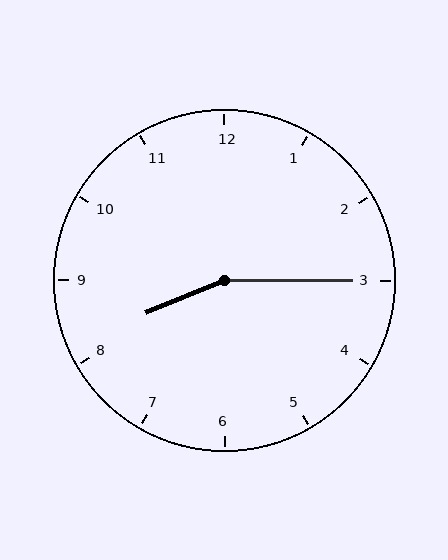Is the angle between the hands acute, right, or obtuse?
It is obtuse.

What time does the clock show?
8:15.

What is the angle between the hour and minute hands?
Approximately 158 degrees.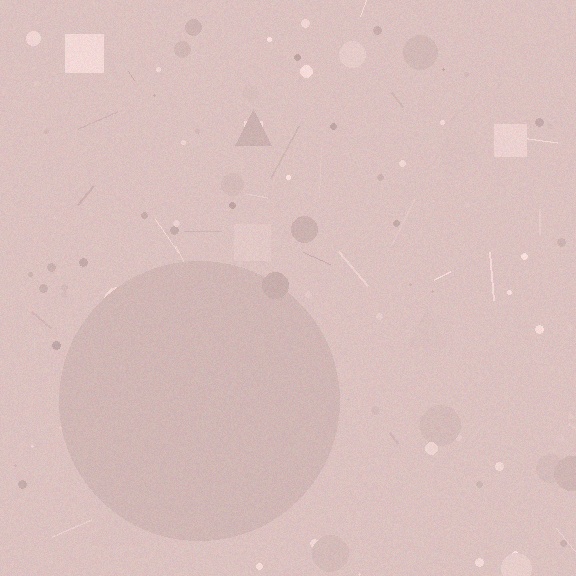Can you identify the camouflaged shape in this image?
The camouflaged shape is a circle.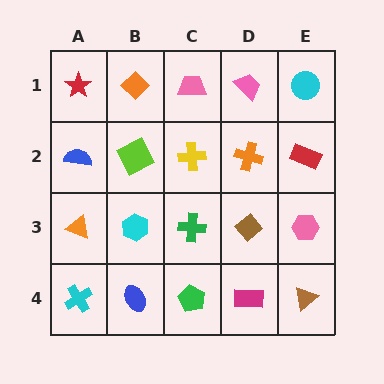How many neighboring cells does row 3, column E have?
3.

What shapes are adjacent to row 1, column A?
A blue semicircle (row 2, column A), an orange diamond (row 1, column B).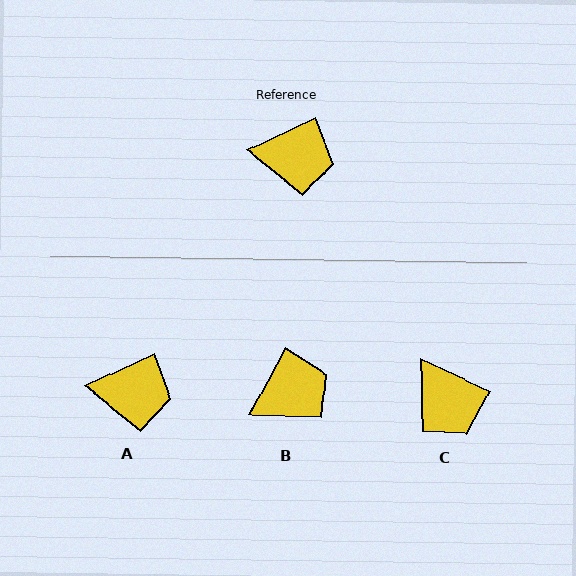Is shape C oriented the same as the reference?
No, it is off by about 49 degrees.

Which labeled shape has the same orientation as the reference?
A.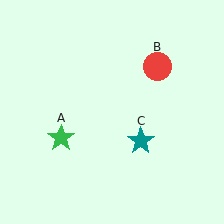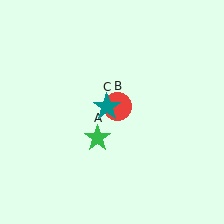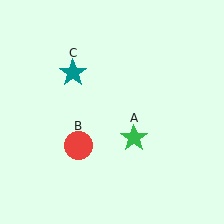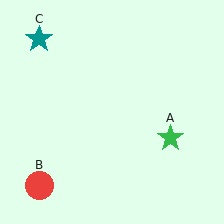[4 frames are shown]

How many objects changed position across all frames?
3 objects changed position: green star (object A), red circle (object B), teal star (object C).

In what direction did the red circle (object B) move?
The red circle (object B) moved down and to the left.